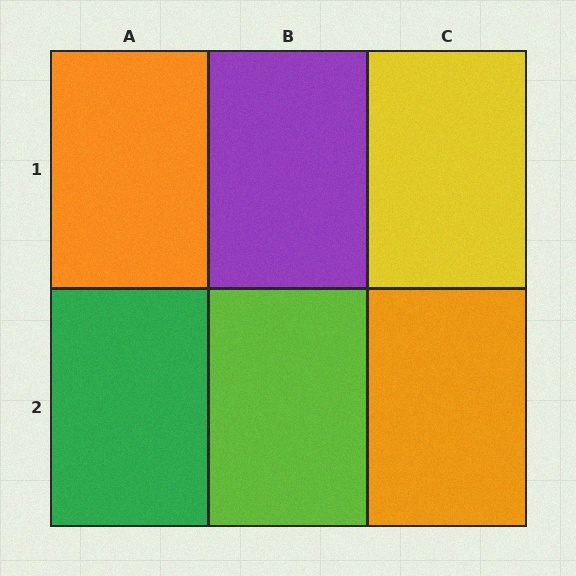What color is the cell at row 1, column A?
Orange.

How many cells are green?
1 cell is green.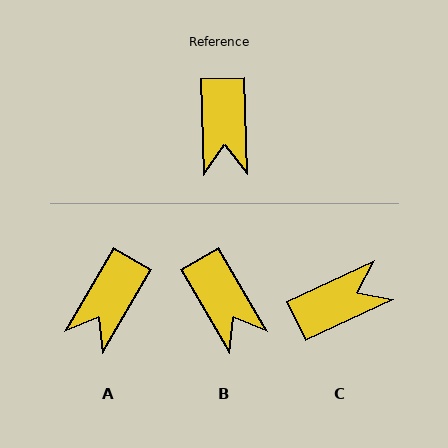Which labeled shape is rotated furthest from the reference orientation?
C, about 113 degrees away.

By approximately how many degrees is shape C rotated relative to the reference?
Approximately 113 degrees counter-clockwise.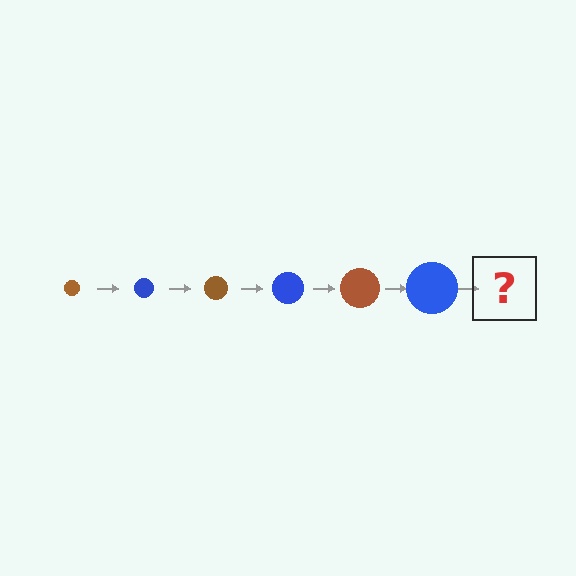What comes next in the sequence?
The next element should be a brown circle, larger than the previous one.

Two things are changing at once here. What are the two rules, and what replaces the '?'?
The two rules are that the circle grows larger each step and the color cycles through brown and blue. The '?' should be a brown circle, larger than the previous one.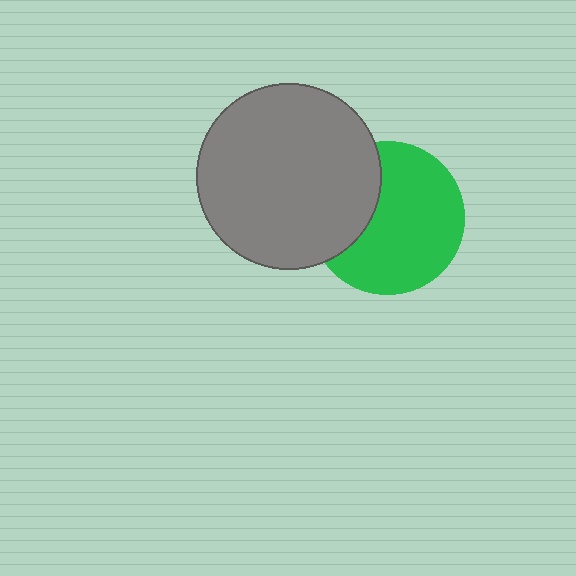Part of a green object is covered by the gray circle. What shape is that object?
It is a circle.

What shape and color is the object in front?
The object in front is a gray circle.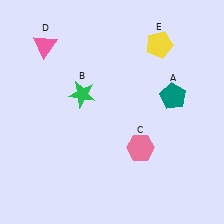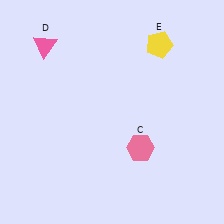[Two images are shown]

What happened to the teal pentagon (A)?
The teal pentagon (A) was removed in Image 2. It was in the top-right area of Image 1.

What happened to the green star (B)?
The green star (B) was removed in Image 2. It was in the top-left area of Image 1.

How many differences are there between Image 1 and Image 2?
There are 2 differences between the two images.